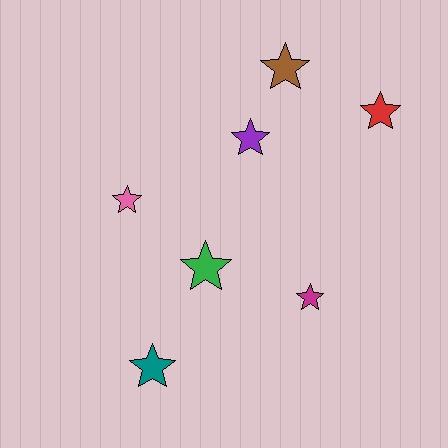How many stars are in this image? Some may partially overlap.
There are 7 stars.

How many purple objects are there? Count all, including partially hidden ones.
There is 1 purple object.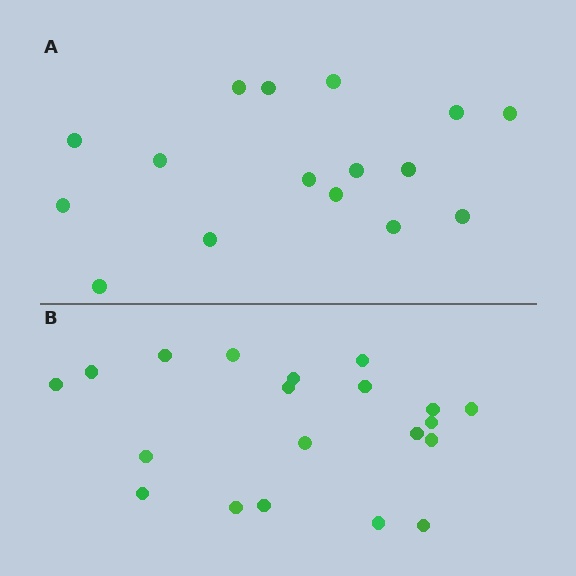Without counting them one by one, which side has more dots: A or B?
Region B (the bottom region) has more dots.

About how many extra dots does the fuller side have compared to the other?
Region B has about 4 more dots than region A.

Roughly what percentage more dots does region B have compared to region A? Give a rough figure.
About 25% more.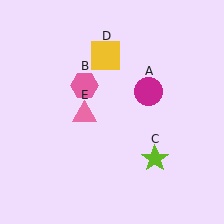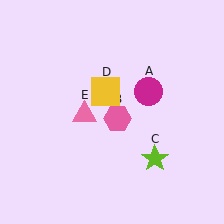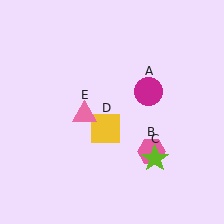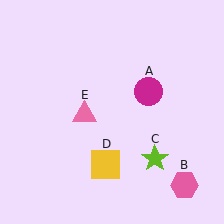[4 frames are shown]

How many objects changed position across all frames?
2 objects changed position: pink hexagon (object B), yellow square (object D).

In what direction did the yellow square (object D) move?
The yellow square (object D) moved down.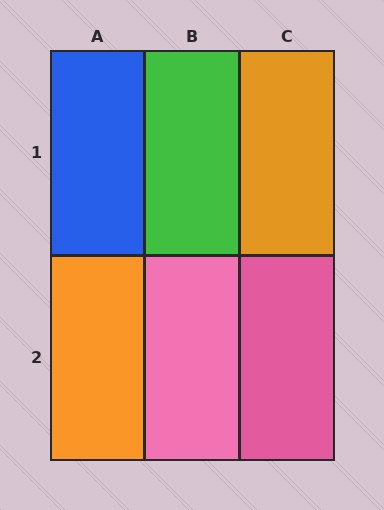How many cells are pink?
2 cells are pink.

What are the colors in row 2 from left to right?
Orange, pink, pink.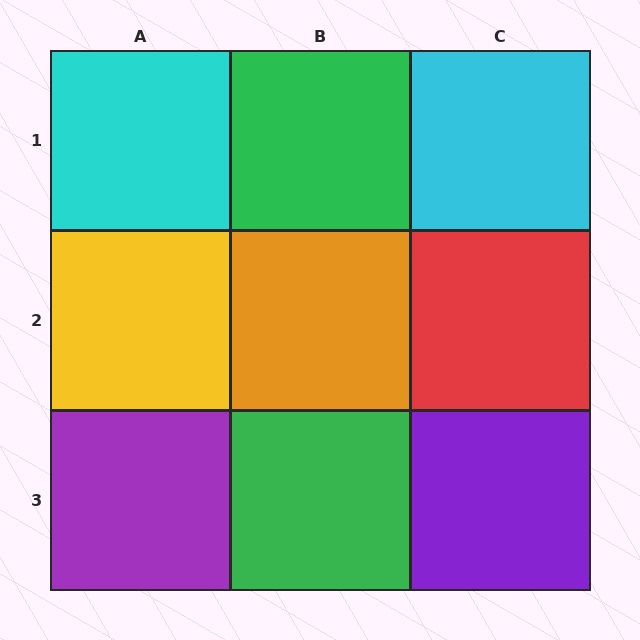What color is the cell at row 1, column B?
Green.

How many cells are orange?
1 cell is orange.